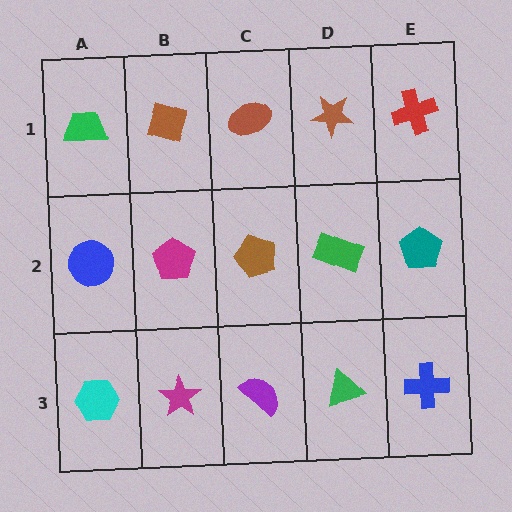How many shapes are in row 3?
5 shapes.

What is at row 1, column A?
A green trapezoid.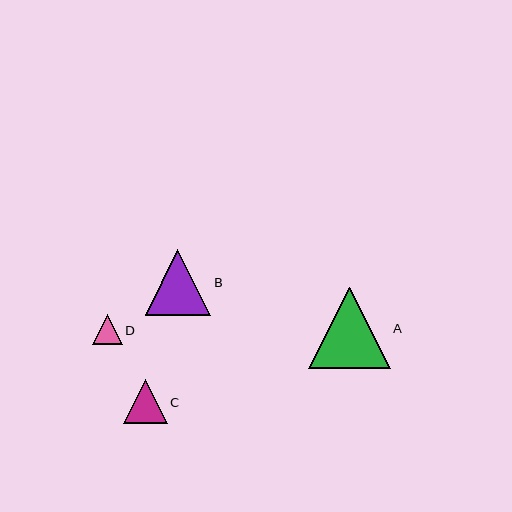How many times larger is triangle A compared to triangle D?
Triangle A is approximately 2.8 times the size of triangle D.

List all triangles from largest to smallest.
From largest to smallest: A, B, C, D.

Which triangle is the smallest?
Triangle D is the smallest with a size of approximately 30 pixels.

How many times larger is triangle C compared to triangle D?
Triangle C is approximately 1.5 times the size of triangle D.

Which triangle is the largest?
Triangle A is the largest with a size of approximately 82 pixels.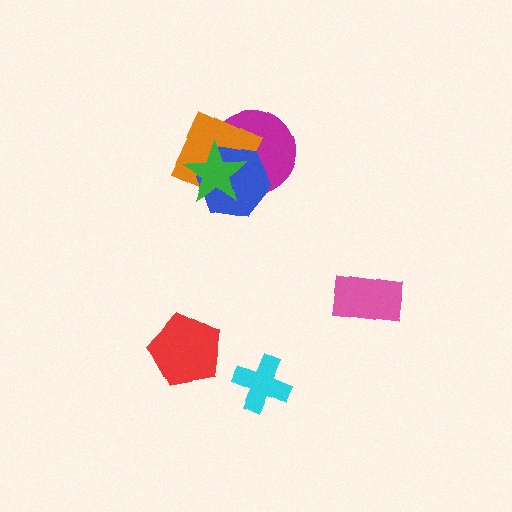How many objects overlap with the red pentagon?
0 objects overlap with the red pentagon.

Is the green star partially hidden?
No, no other shape covers it.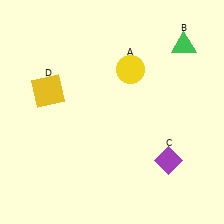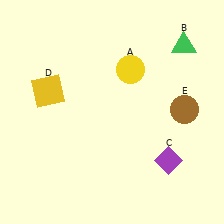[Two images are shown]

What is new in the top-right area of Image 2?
A brown circle (E) was added in the top-right area of Image 2.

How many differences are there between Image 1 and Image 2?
There is 1 difference between the two images.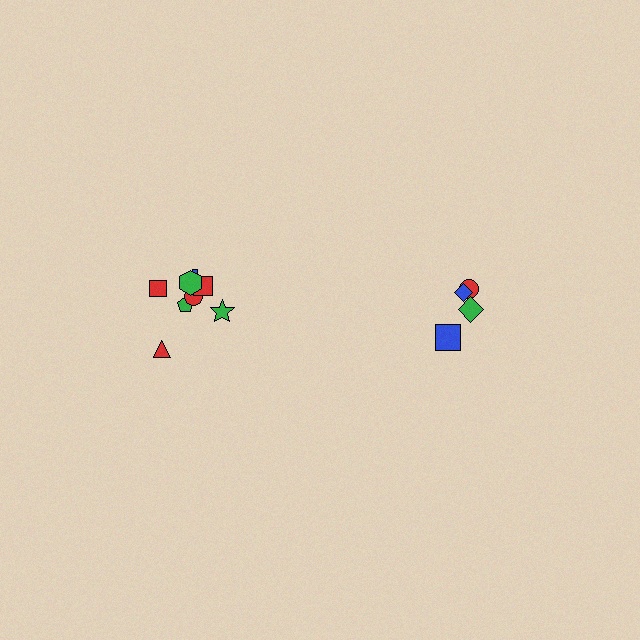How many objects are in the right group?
There are 4 objects.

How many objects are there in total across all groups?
There are 12 objects.